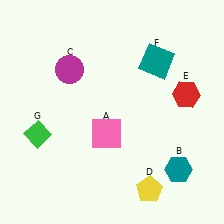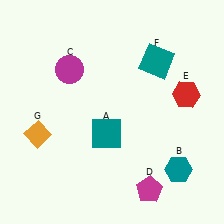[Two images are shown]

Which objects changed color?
A changed from pink to teal. D changed from yellow to magenta. G changed from green to orange.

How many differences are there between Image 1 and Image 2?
There are 3 differences between the two images.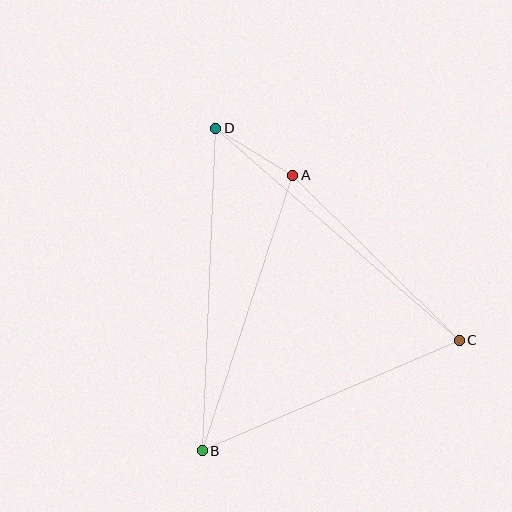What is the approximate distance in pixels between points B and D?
The distance between B and D is approximately 323 pixels.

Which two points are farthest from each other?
Points C and D are farthest from each other.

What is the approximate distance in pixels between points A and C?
The distance between A and C is approximately 235 pixels.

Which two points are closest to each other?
Points A and D are closest to each other.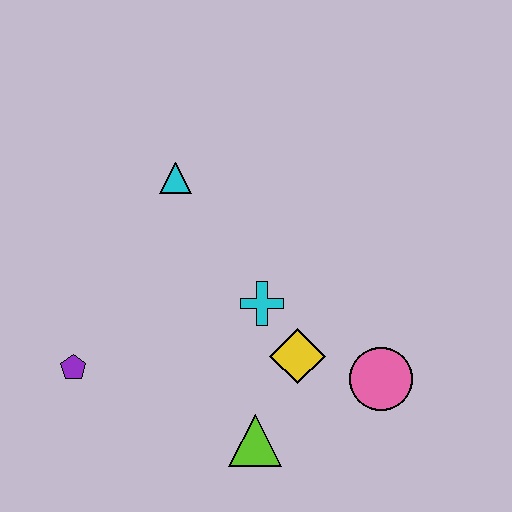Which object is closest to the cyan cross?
The yellow diamond is closest to the cyan cross.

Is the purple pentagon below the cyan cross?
Yes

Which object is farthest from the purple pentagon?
The pink circle is farthest from the purple pentagon.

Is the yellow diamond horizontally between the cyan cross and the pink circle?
Yes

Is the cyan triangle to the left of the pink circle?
Yes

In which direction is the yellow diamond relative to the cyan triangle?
The yellow diamond is below the cyan triangle.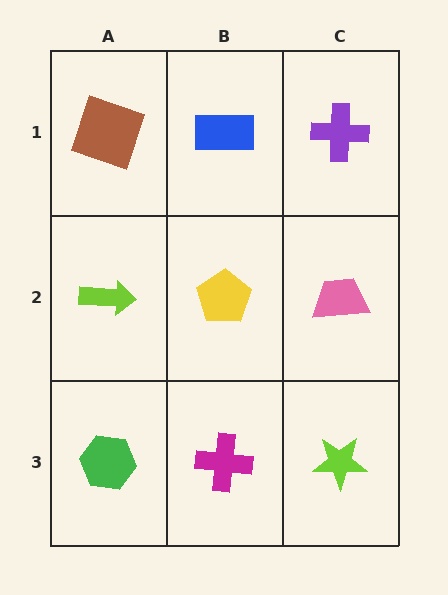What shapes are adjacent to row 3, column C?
A pink trapezoid (row 2, column C), a magenta cross (row 3, column B).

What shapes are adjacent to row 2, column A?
A brown square (row 1, column A), a green hexagon (row 3, column A), a yellow pentagon (row 2, column B).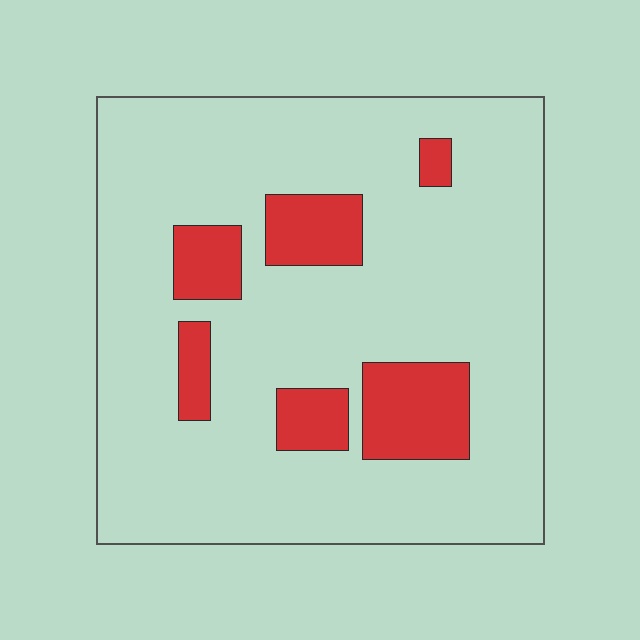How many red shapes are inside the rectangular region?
6.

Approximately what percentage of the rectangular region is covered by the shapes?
Approximately 15%.